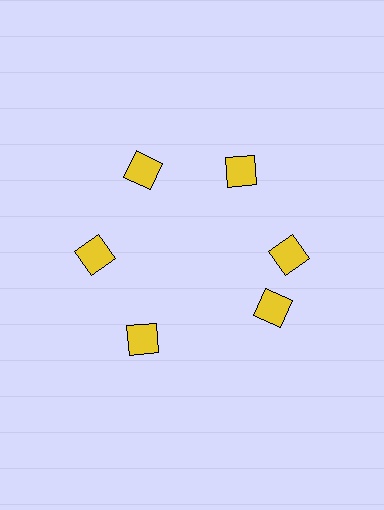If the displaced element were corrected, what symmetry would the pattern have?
It would have 6-fold rotational symmetry — the pattern would map onto itself every 60 degrees.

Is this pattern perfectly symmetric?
No. The 6 yellow diamonds are arranged in a ring, but one element near the 5 o'clock position is rotated out of alignment along the ring, breaking the 6-fold rotational symmetry.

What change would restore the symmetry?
The symmetry would be restored by rotating it back into even spacing with its neighbors so that all 6 diamonds sit at equal angles and equal distance from the center.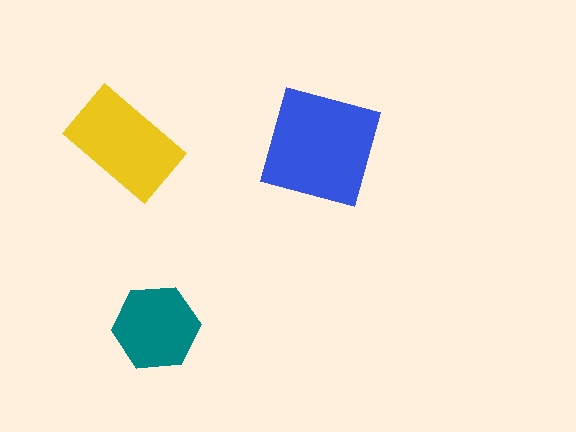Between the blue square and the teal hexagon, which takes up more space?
The blue square.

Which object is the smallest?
The teal hexagon.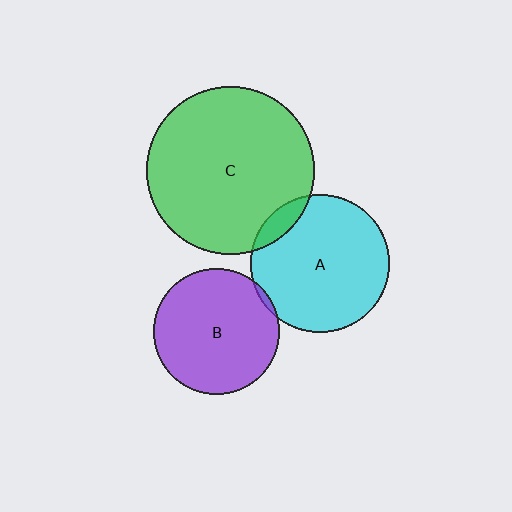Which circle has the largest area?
Circle C (green).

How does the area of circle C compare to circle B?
Approximately 1.8 times.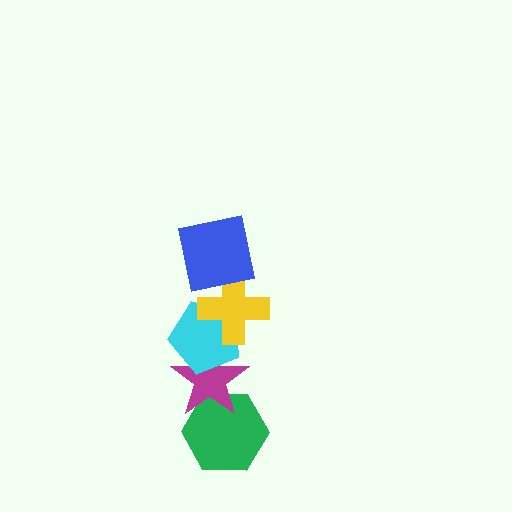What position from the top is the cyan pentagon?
The cyan pentagon is 3rd from the top.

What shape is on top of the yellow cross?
The blue square is on top of the yellow cross.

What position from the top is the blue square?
The blue square is 1st from the top.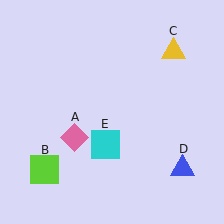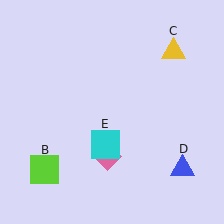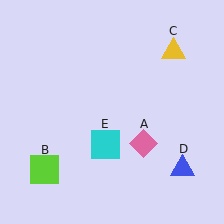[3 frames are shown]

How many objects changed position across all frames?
1 object changed position: pink diamond (object A).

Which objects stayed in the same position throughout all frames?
Lime square (object B) and yellow triangle (object C) and blue triangle (object D) and cyan square (object E) remained stationary.